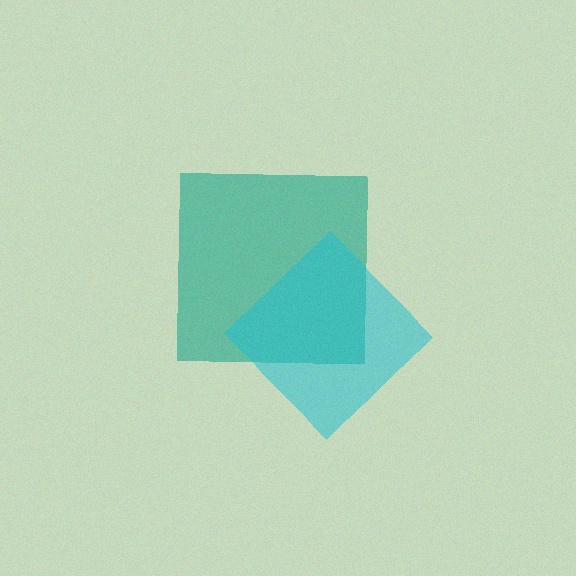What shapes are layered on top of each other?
The layered shapes are: a teal square, a cyan diamond.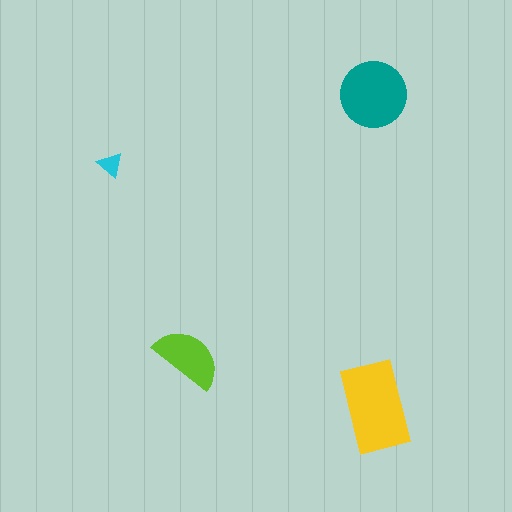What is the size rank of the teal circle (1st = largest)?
2nd.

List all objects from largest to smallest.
The yellow rectangle, the teal circle, the lime semicircle, the cyan triangle.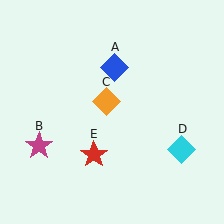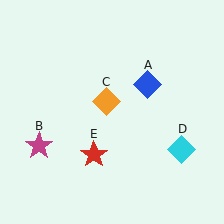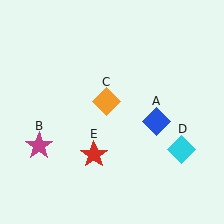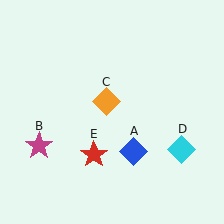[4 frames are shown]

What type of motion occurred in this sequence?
The blue diamond (object A) rotated clockwise around the center of the scene.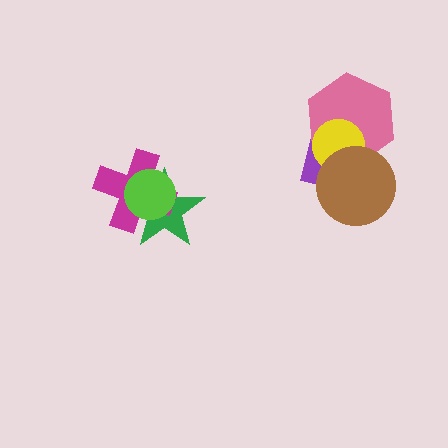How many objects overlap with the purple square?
3 objects overlap with the purple square.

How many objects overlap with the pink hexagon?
3 objects overlap with the pink hexagon.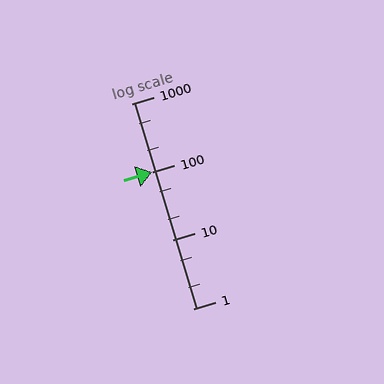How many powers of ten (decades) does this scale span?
The scale spans 3 decades, from 1 to 1000.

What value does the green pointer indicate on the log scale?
The pointer indicates approximately 98.